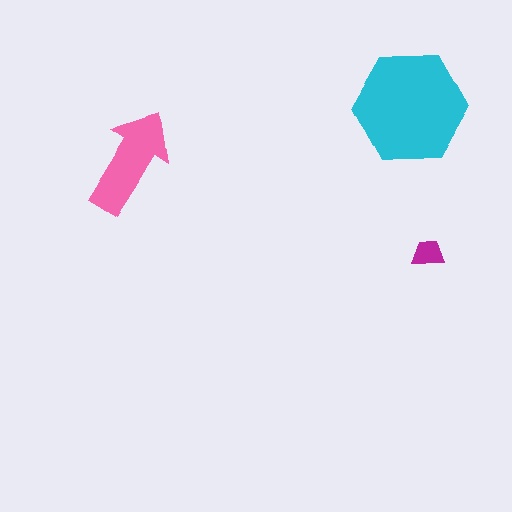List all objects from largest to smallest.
The cyan hexagon, the pink arrow, the magenta trapezoid.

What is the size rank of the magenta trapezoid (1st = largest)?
3rd.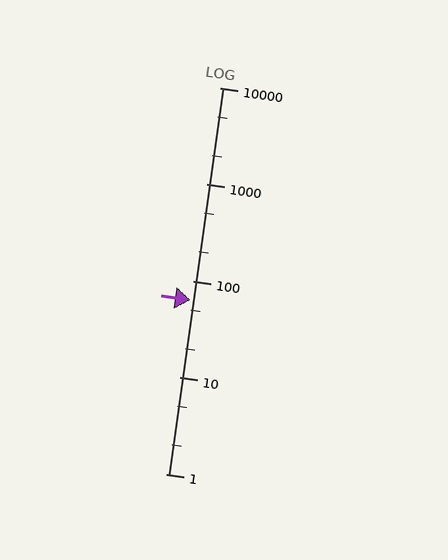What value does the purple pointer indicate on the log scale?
The pointer indicates approximately 63.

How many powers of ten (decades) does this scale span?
The scale spans 4 decades, from 1 to 10000.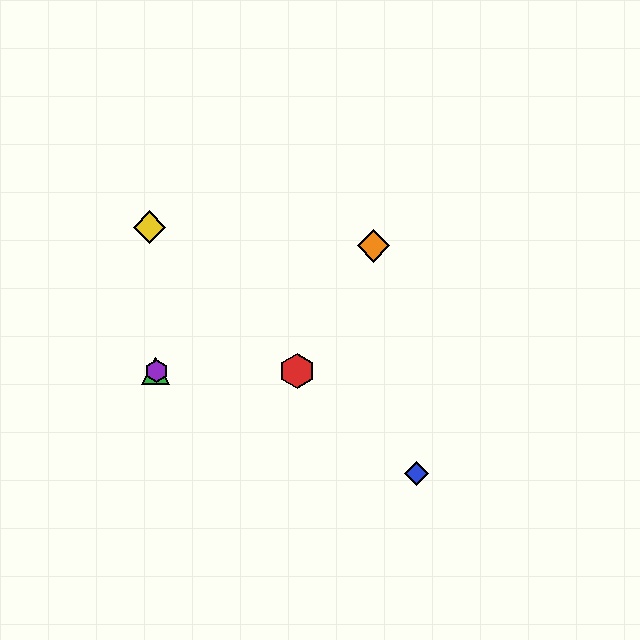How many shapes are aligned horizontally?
3 shapes (the red hexagon, the green triangle, the purple hexagon) are aligned horizontally.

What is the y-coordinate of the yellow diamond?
The yellow diamond is at y≈227.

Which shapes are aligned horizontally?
The red hexagon, the green triangle, the purple hexagon are aligned horizontally.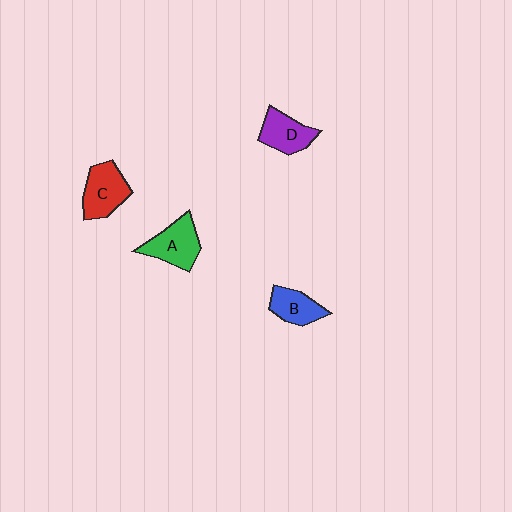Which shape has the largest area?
Shape A (green).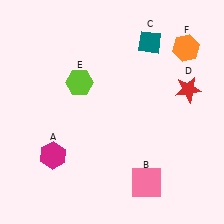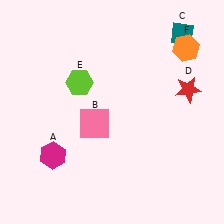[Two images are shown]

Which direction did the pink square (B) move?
The pink square (B) moved up.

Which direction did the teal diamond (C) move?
The teal diamond (C) moved right.